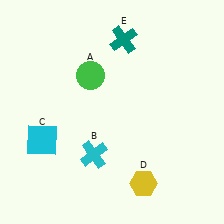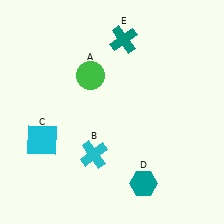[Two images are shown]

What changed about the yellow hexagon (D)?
In Image 1, D is yellow. In Image 2, it changed to teal.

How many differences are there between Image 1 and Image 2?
There is 1 difference between the two images.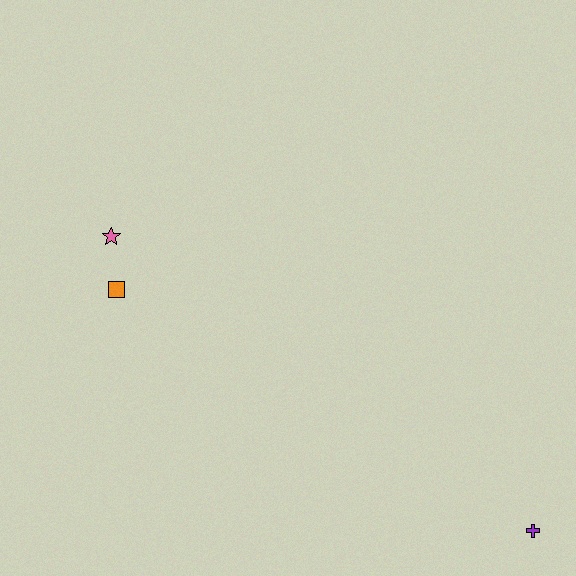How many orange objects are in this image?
There is 1 orange object.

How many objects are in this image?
There are 3 objects.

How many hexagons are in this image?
There are no hexagons.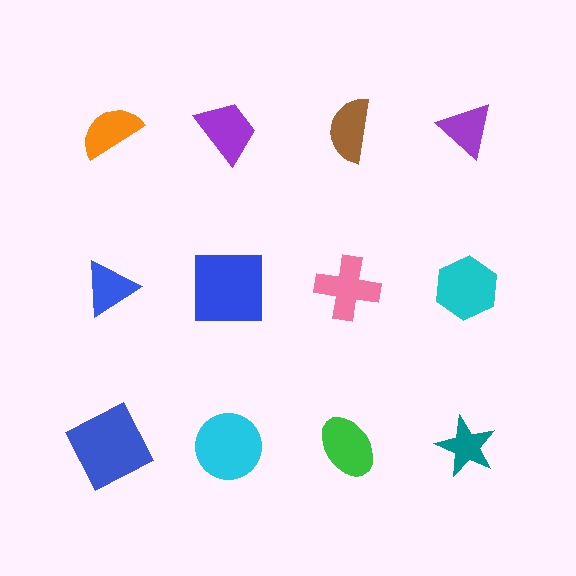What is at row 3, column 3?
A green ellipse.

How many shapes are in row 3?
4 shapes.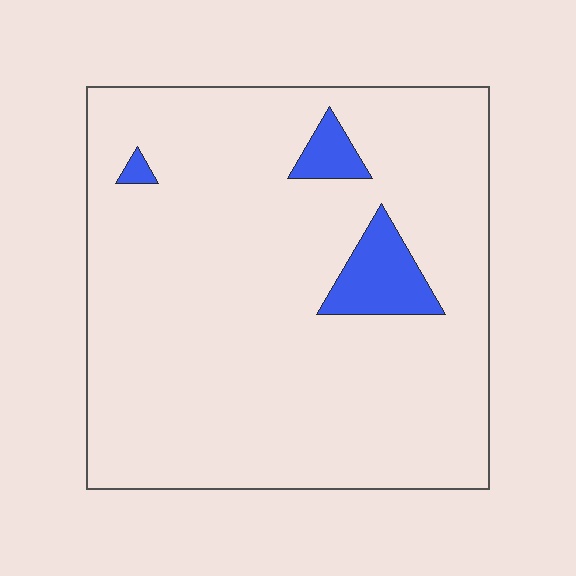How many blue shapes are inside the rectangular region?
3.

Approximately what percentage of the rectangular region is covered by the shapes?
Approximately 5%.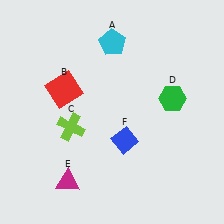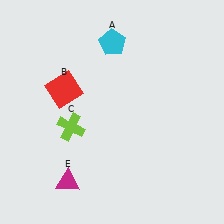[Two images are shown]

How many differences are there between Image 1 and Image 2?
There are 2 differences between the two images.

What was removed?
The blue diamond (F), the green hexagon (D) were removed in Image 2.